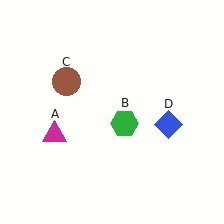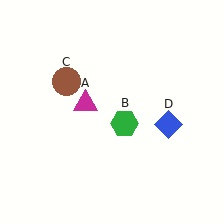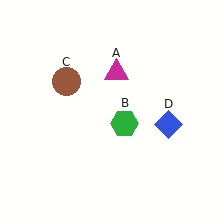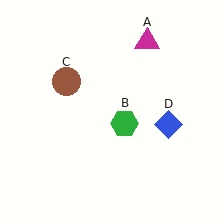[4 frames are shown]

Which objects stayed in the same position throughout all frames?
Green hexagon (object B) and brown circle (object C) and blue diamond (object D) remained stationary.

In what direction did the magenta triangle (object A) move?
The magenta triangle (object A) moved up and to the right.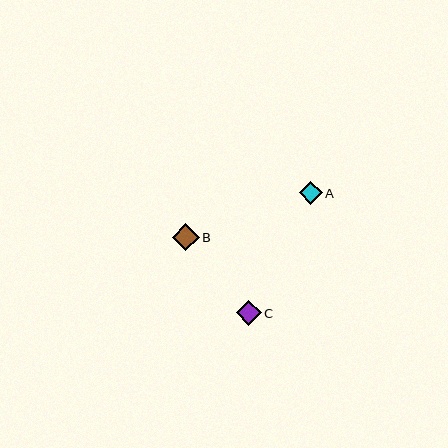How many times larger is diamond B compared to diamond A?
Diamond B is approximately 1.1 times the size of diamond A.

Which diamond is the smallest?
Diamond A is the smallest with a size of approximately 23 pixels.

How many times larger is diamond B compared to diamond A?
Diamond B is approximately 1.1 times the size of diamond A.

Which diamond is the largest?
Diamond B is the largest with a size of approximately 26 pixels.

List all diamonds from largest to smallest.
From largest to smallest: B, C, A.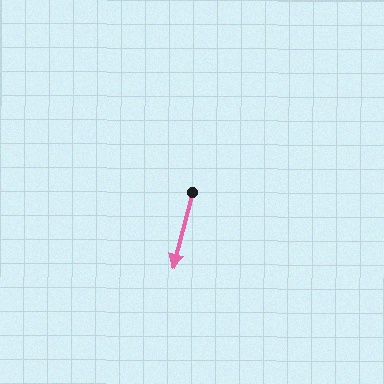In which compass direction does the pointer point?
South.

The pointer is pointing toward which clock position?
Roughly 6 o'clock.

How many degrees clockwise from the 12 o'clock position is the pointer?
Approximately 194 degrees.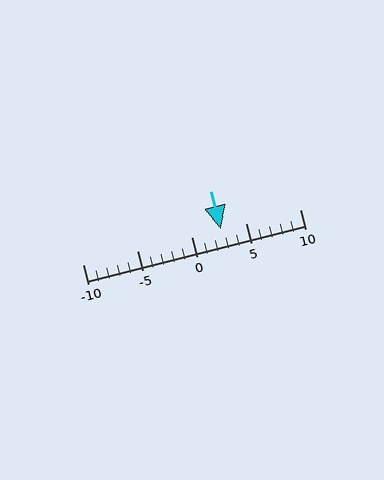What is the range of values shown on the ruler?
The ruler shows values from -10 to 10.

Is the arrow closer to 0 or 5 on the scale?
The arrow is closer to 5.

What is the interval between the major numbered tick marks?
The major tick marks are spaced 5 units apart.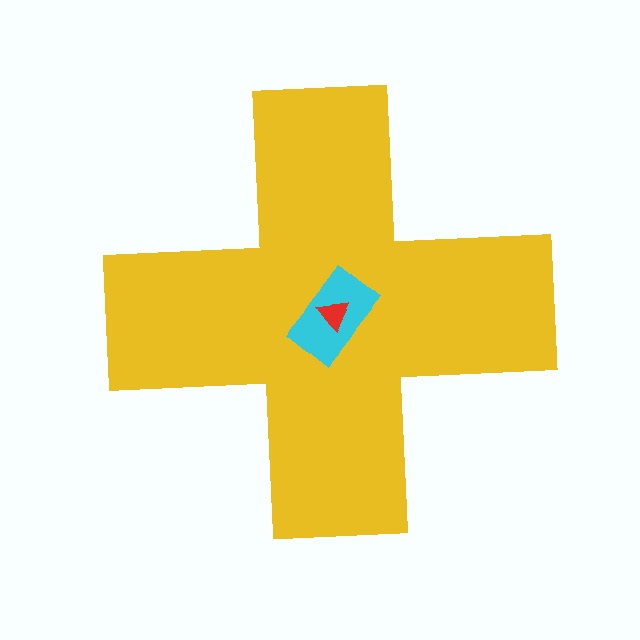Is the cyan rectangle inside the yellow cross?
Yes.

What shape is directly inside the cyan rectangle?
The red triangle.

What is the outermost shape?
The yellow cross.